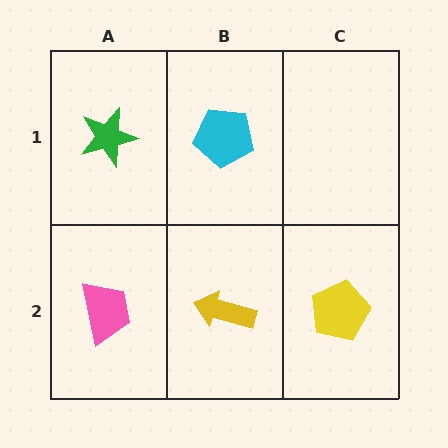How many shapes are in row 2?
3 shapes.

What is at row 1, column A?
A green star.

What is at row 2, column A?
A pink trapezoid.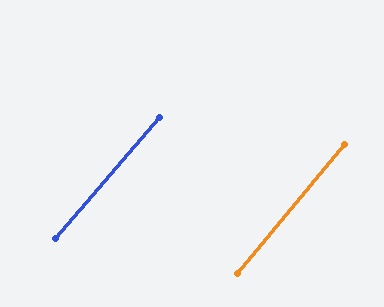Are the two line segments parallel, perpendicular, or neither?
Parallel — their directions differ by only 1.2°.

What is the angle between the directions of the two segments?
Approximately 1 degree.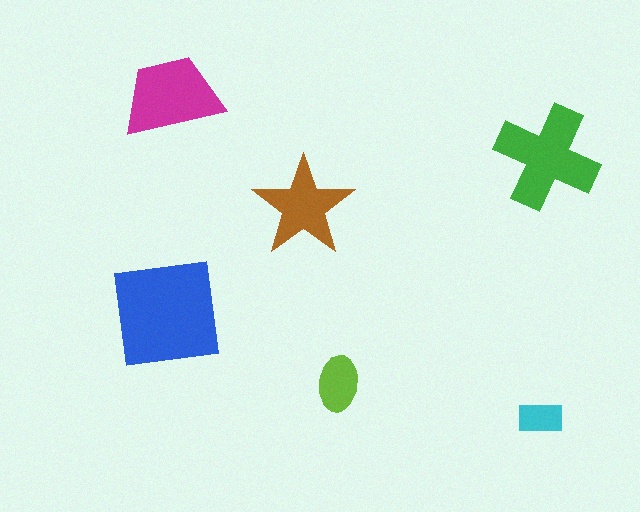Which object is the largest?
The blue square.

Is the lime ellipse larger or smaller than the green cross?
Smaller.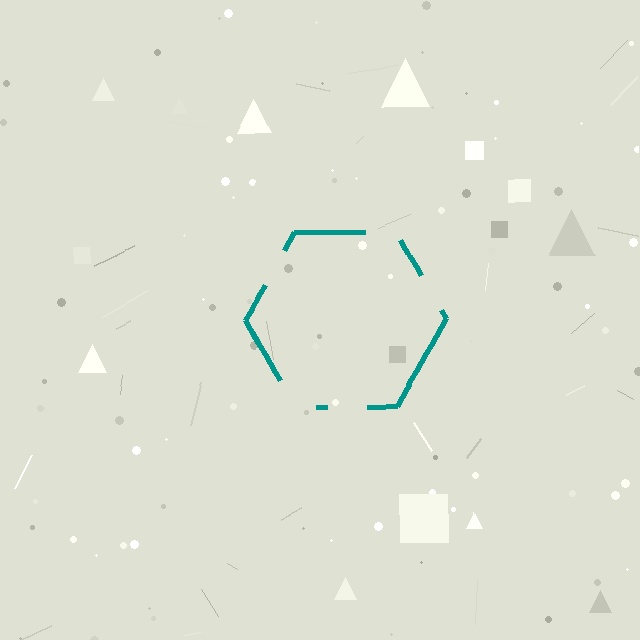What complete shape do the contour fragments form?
The contour fragments form a hexagon.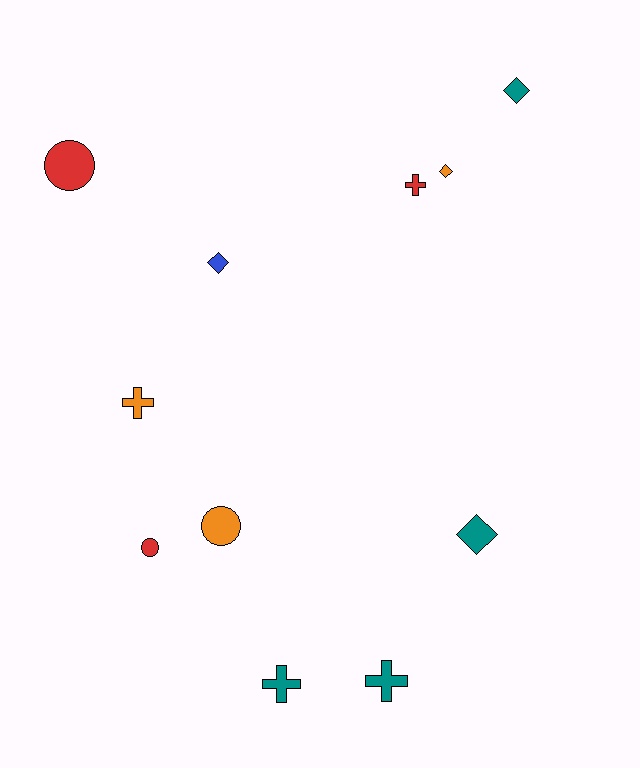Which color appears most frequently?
Teal, with 4 objects.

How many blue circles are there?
There are no blue circles.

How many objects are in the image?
There are 11 objects.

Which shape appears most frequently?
Diamond, with 4 objects.